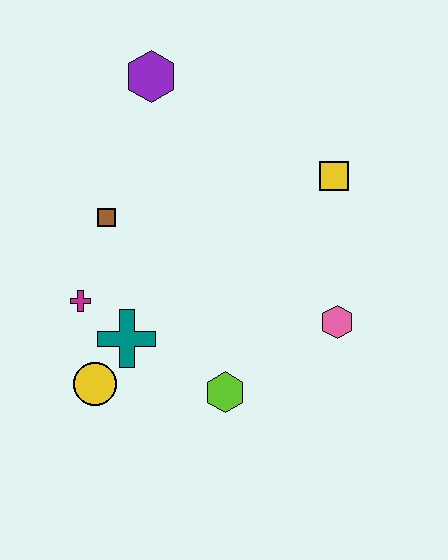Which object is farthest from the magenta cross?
The yellow square is farthest from the magenta cross.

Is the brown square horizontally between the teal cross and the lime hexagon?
No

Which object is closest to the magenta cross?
The teal cross is closest to the magenta cross.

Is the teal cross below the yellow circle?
No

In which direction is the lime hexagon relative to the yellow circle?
The lime hexagon is to the right of the yellow circle.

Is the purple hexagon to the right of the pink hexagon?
No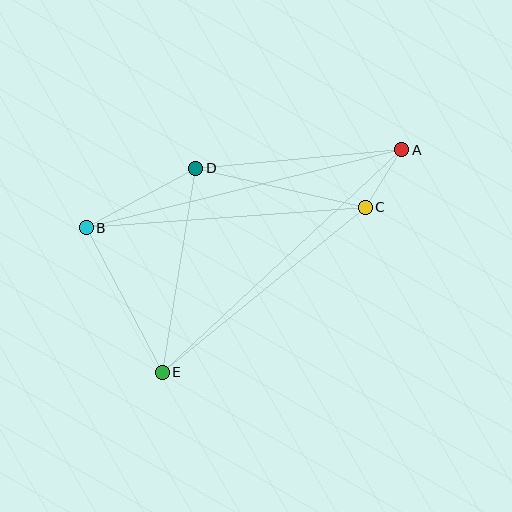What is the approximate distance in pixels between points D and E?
The distance between D and E is approximately 207 pixels.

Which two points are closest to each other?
Points A and C are closest to each other.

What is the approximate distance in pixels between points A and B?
The distance between A and B is approximately 325 pixels.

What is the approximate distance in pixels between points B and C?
The distance between B and C is approximately 280 pixels.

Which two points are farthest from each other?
Points A and E are farthest from each other.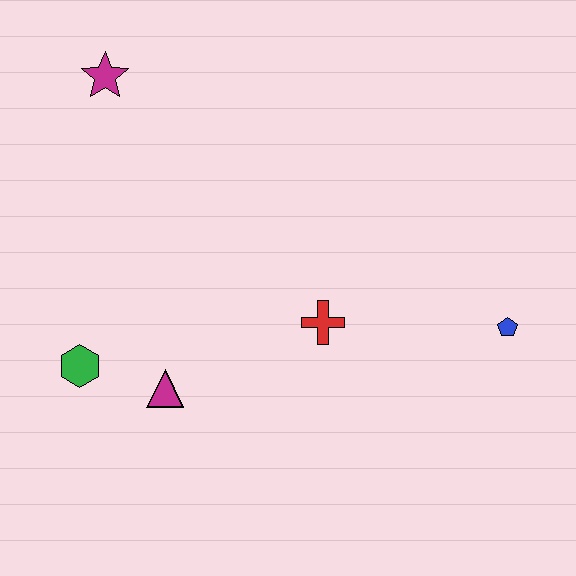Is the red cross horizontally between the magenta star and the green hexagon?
No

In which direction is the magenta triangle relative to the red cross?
The magenta triangle is to the left of the red cross.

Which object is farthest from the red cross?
The magenta star is farthest from the red cross.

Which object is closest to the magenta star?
The green hexagon is closest to the magenta star.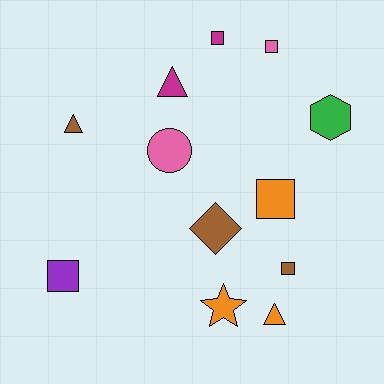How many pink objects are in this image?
There are 2 pink objects.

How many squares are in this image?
There are 5 squares.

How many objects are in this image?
There are 12 objects.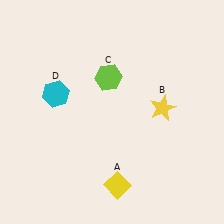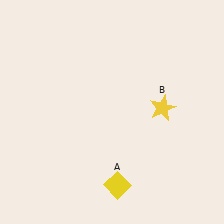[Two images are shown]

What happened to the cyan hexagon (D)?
The cyan hexagon (D) was removed in Image 2. It was in the top-left area of Image 1.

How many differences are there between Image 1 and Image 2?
There are 2 differences between the two images.